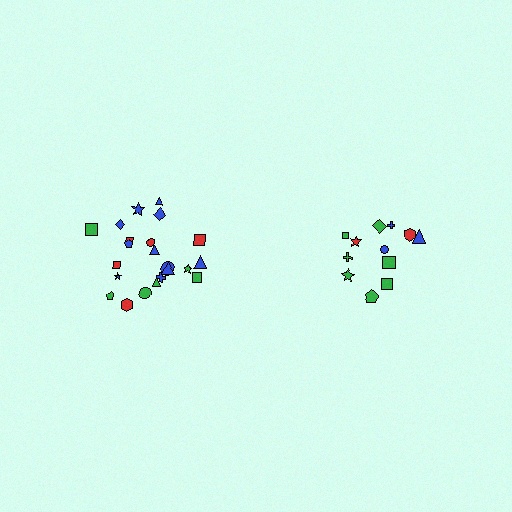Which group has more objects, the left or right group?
The left group.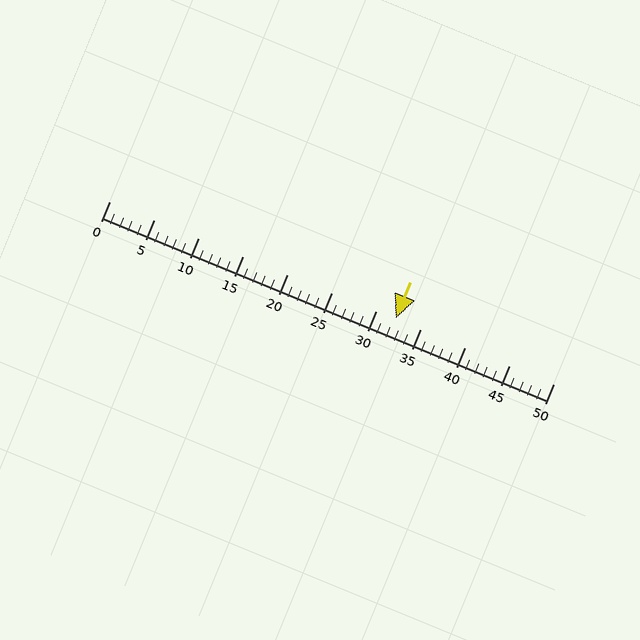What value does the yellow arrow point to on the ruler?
The yellow arrow points to approximately 32.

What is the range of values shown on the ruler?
The ruler shows values from 0 to 50.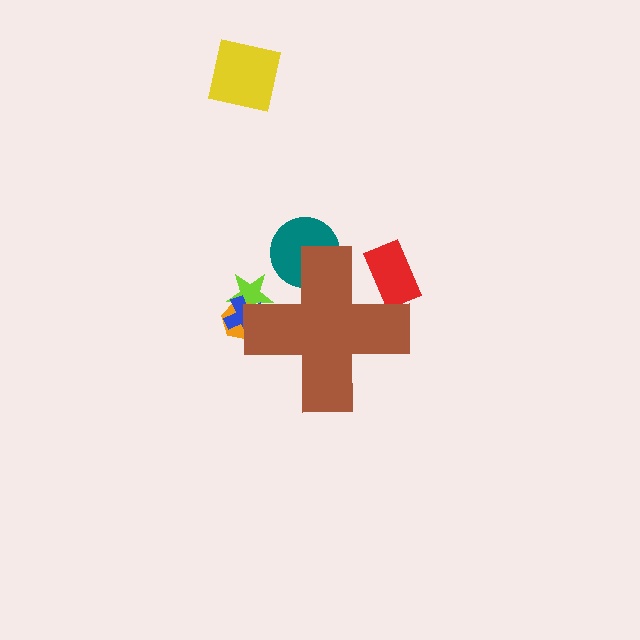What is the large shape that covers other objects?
A brown cross.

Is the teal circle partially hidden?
Yes, the teal circle is partially hidden behind the brown cross.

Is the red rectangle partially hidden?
Yes, the red rectangle is partially hidden behind the brown cross.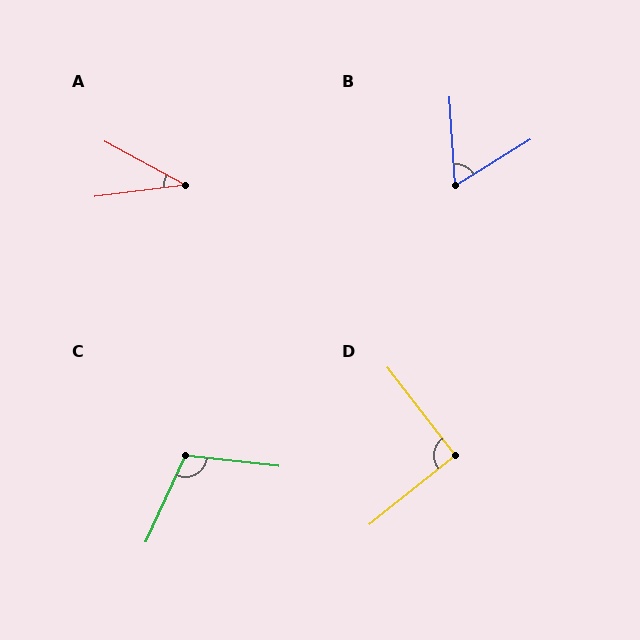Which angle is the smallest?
A, at approximately 36 degrees.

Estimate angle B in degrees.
Approximately 62 degrees.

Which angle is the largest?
C, at approximately 108 degrees.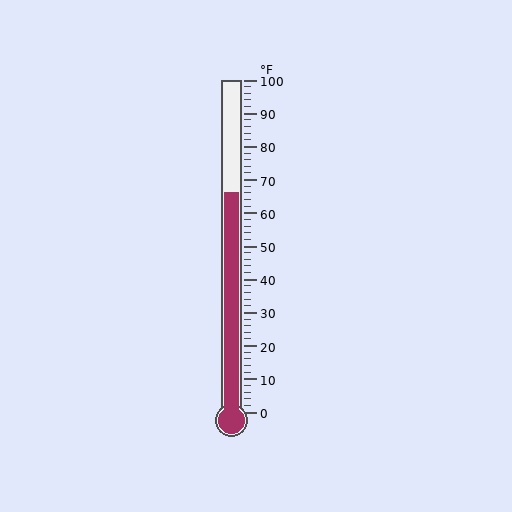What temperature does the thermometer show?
The thermometer shows approximately 66°F.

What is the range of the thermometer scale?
The thermometer scale ranges from 0°F to 100°F.